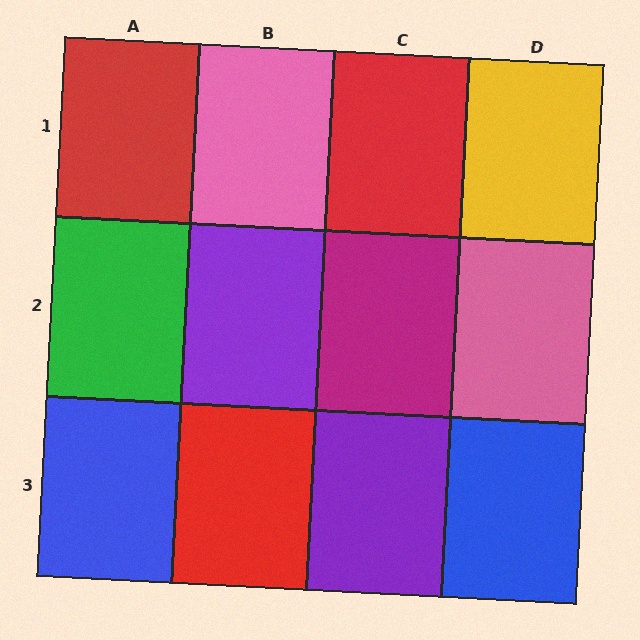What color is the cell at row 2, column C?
Magenta.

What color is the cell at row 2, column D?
Pink.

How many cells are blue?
2 cells are blue.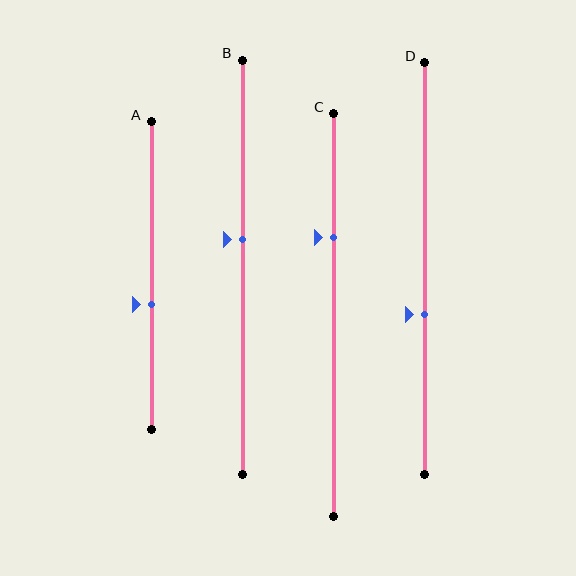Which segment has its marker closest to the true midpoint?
Segment B has its marker closest to the true midpoint.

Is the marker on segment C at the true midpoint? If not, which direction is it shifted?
No, the marker on segment C is shifted upward by about 19% of the segment length.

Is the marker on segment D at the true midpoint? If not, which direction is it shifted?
No, the marker on segment D is shifted downward by about 11% of the segment length.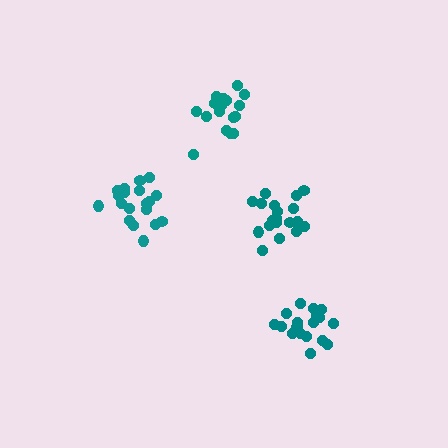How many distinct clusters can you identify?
There are 4 distinct clusters.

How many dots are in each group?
Group 1: 19 dots, Group 2: 18 dots, Group 3: 20 dots, Group 4: 19 dots (76 total).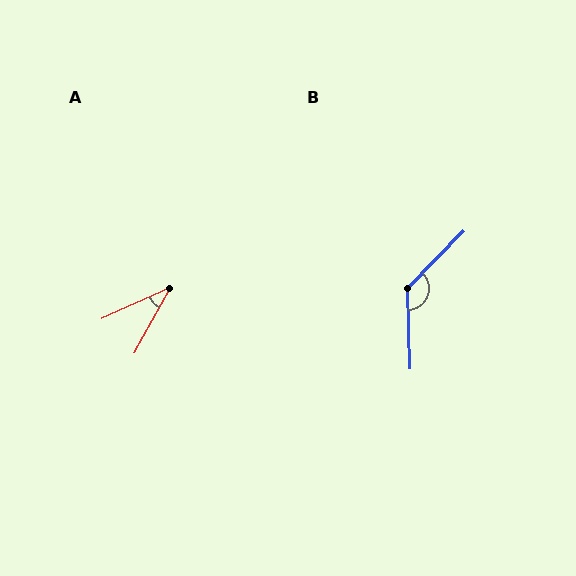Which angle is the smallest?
A, at approximately 37 degrees.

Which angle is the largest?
B, at approximately 134 degrees.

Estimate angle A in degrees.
Approximately 37 degrees.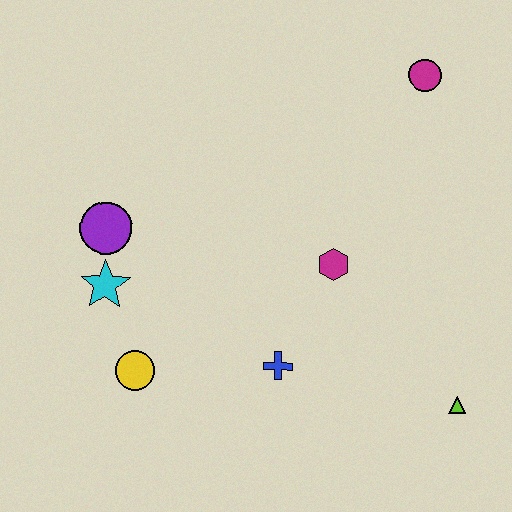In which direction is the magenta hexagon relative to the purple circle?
The magenta hexagon is to the right of the purple circle.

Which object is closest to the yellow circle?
The cyan star is closest to the yellow circle.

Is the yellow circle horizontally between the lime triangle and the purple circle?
Yes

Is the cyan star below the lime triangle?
No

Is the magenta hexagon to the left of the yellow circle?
No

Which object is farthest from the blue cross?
The magenta circle is farthest from the blue cross.